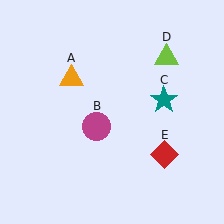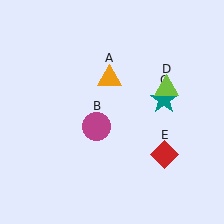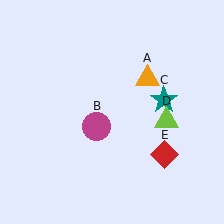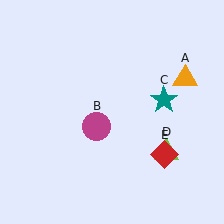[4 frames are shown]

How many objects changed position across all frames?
2 objects changed position: orange triangle (object A), lime triangle (object D).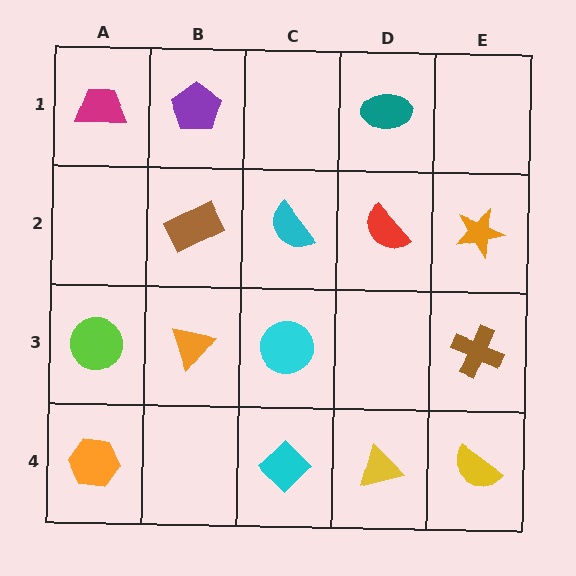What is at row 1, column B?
A purple pentagon.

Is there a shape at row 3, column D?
No, that cell is empty.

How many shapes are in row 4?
4 shapes.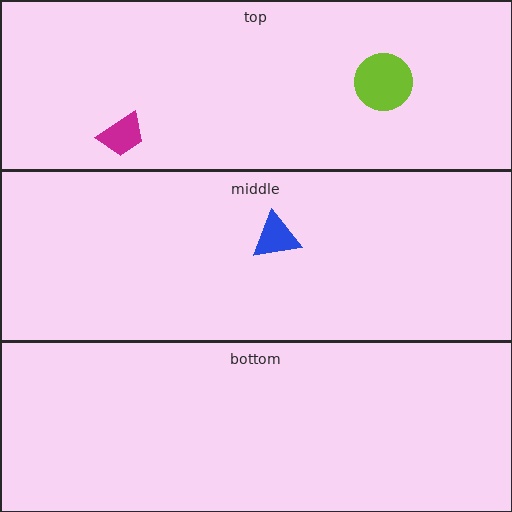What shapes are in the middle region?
The blue triangle.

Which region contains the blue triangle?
The middle region.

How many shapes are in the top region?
2.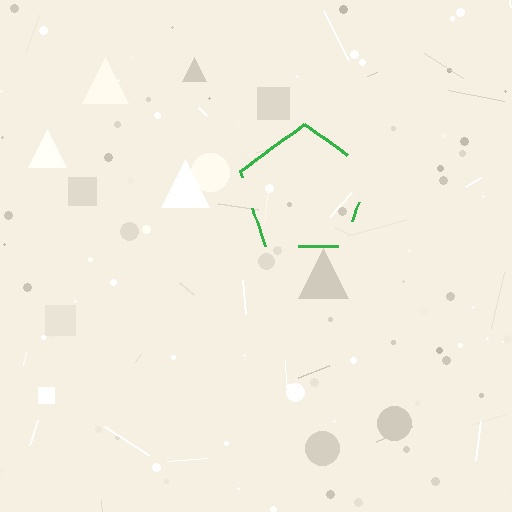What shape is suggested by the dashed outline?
The dashed outline suggests a pentagon.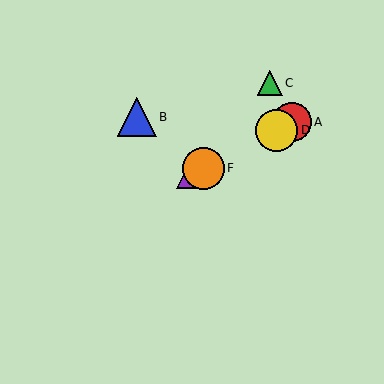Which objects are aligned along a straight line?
Objects A, D, E, F are aligned along a straight line.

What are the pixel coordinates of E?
Object E is at (189, 175).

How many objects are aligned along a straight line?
4 objects (A, D, E, F) are aligned along a straight line.